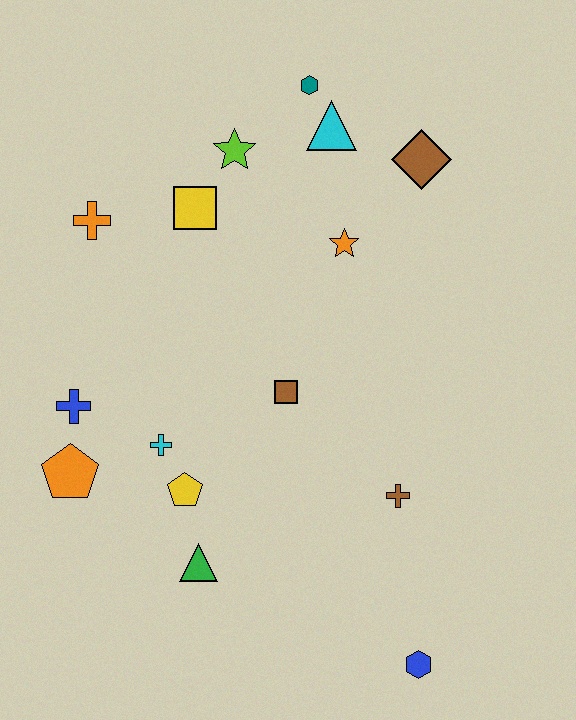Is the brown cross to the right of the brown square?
Yes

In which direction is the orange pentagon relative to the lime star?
The orange pentagon is below the lime star.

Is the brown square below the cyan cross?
No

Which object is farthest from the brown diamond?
The blue hexagon is farthest from the brown diamond.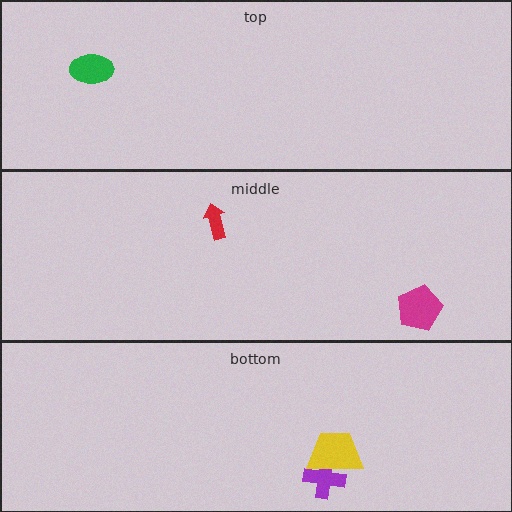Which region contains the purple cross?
The bottom region.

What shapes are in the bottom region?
The purple cross, the yellow trapezoid.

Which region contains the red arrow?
The middle region.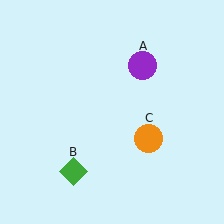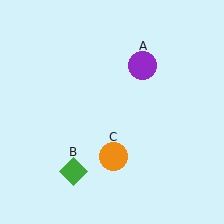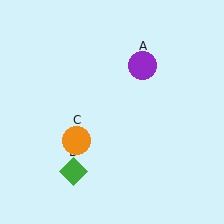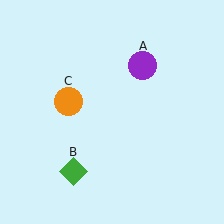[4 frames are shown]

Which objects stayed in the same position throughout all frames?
Purple circle (object A) and green diamond (object B) remained stationary.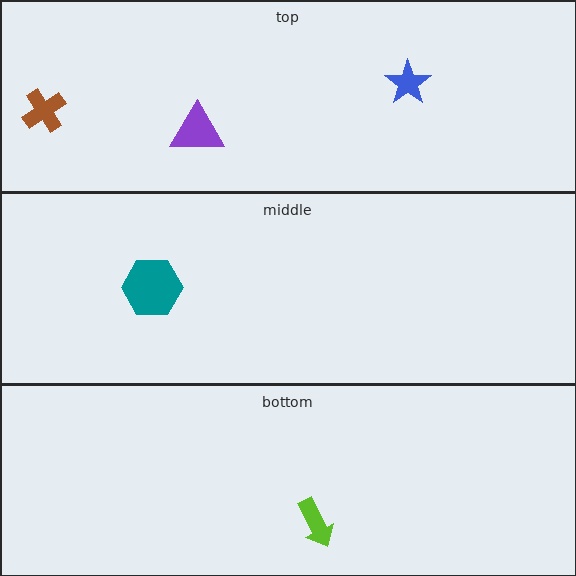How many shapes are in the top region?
3.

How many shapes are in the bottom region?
1.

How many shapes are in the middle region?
1.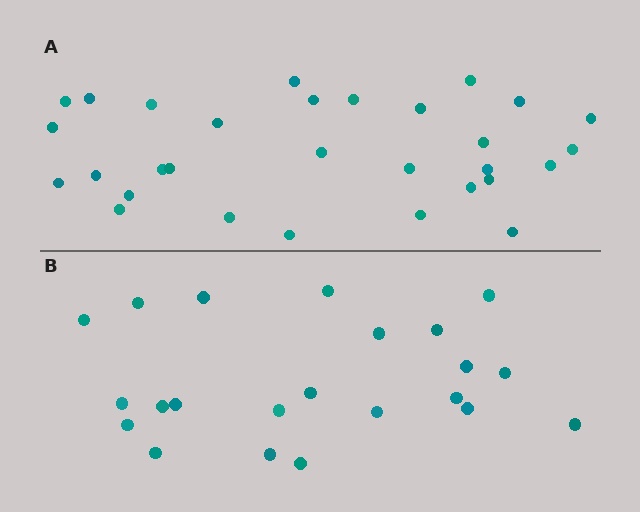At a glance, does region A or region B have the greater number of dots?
Region A (the top region) has more dots.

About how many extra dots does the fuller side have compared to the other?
Region A has roughly 8 or so more dots than region B.